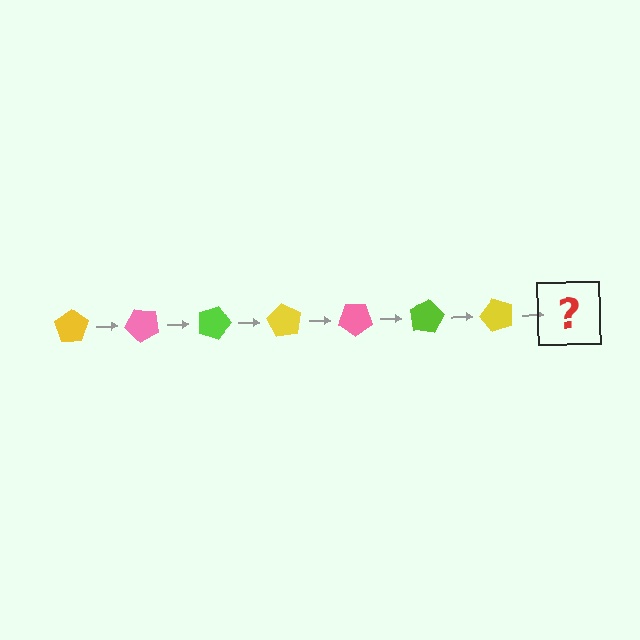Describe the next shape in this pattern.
It should be a pink pentagon, rotated 315 degrees from the start.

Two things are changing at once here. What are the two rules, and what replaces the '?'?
The two rules are that it rotates 45 degrees each step and the color cycles through yellow, pink, and lime. The '?' should be a pink pentagon, rotated 315 degrees from the start.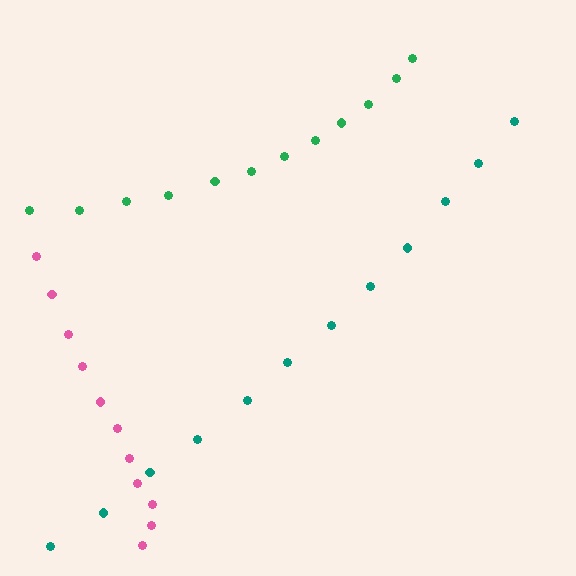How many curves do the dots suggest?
There are 3 distinct paths.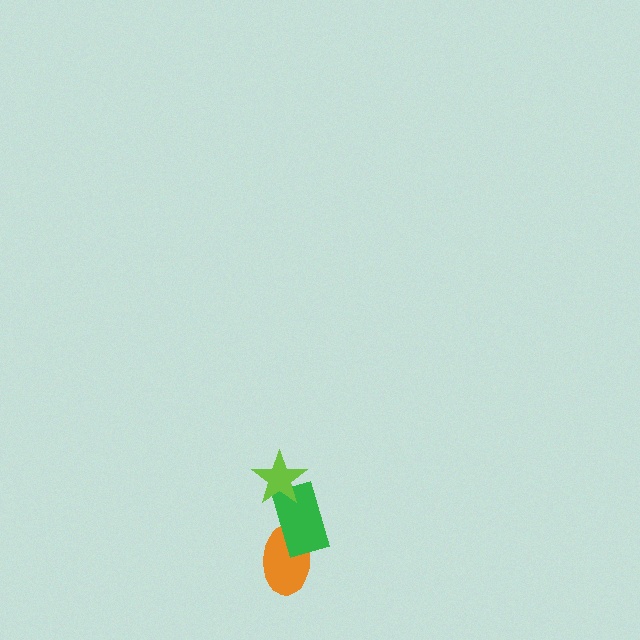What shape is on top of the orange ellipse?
The green rectangle is on top of the orange ellipse.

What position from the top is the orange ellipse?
The orange ellipse is 3rd from the top.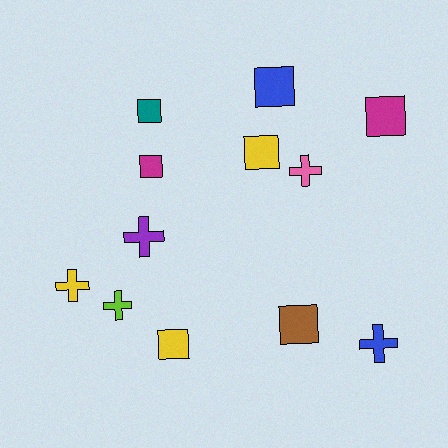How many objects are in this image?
There are 12 objects.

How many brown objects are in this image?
There is 1 brown object.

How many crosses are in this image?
There are 5 crosses.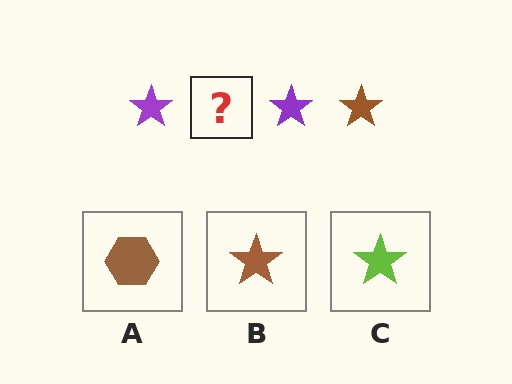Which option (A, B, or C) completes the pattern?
B.